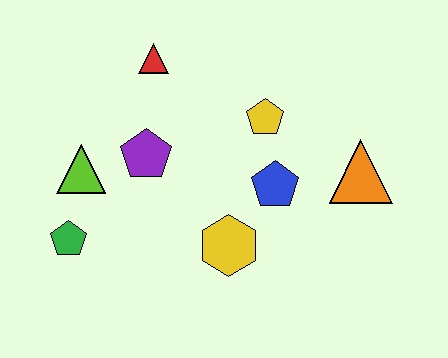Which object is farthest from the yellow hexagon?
The red triangle is farthest from the yellow hexagon.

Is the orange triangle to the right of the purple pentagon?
Yes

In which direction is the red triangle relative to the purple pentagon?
The red triangle is above the purple pentagon.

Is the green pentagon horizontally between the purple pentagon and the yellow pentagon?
No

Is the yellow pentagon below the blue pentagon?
No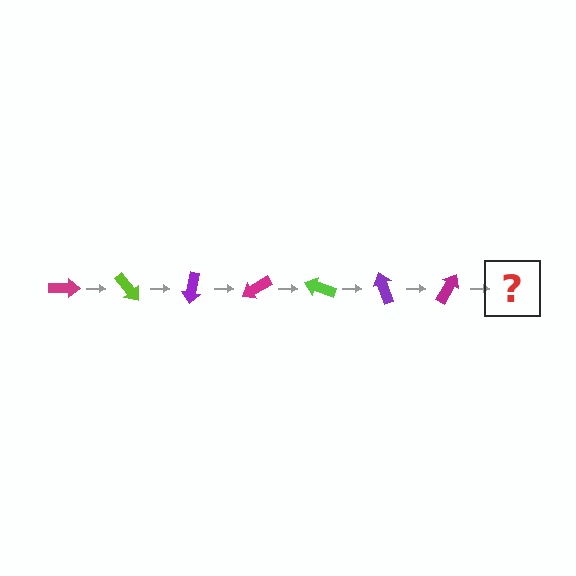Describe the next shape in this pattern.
It should be a lime arrow, rotated 350 degrees from the start.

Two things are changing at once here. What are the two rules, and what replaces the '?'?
The two rules are that it rotates 50 degrees each step and the color cycles through magenta, lime, and purple. The '?' should be a lime arrow, rotated 350 degrees from the start.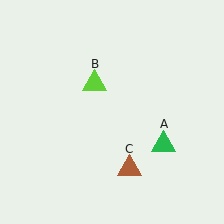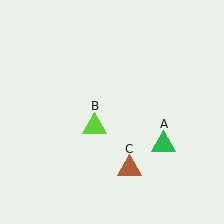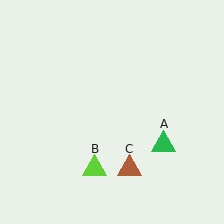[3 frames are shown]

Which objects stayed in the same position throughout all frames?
Green triangle (object A) and brown triangle (object C) remained stationary.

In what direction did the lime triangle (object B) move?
The lime triangle (object B) moved down.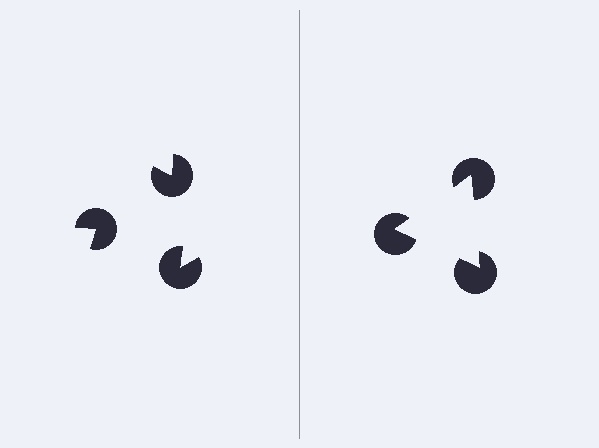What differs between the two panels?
The pac-man discs are positioned identically on both sides; only the wedge orientations differ. On the right they align to a triangle; on the left they are misaligned.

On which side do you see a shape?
An illusory triangle appears on the right side. On the left side the wedge cuts are rotated, so no coherent shape forms.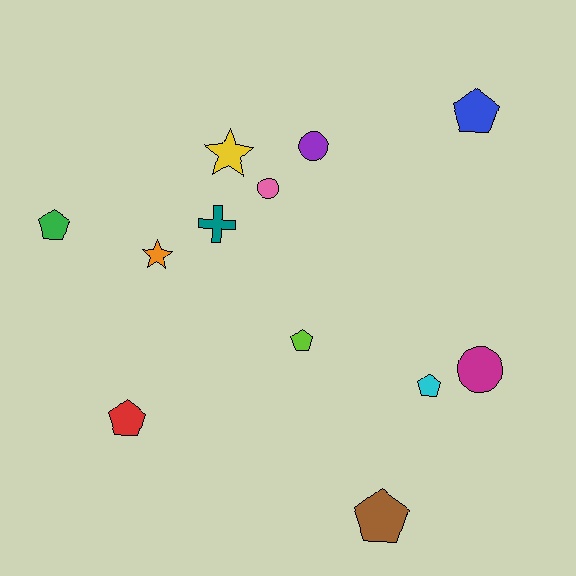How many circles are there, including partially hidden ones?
There are 3 circles.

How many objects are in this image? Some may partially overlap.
There are 12 objects.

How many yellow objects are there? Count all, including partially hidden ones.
There is 1 yellow object.